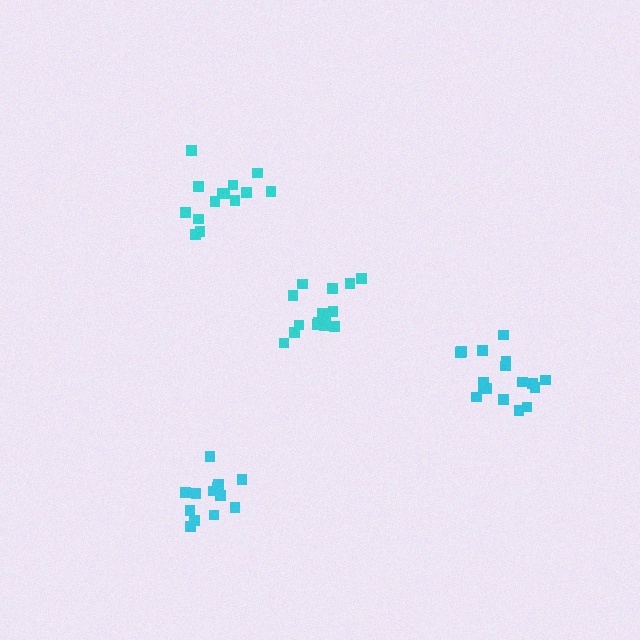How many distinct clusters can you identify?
There are 4 distinct clusters.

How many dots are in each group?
Group 1: 15 dots, Group 2: 13 dots, Group 3: 14 dots, Group 4: 17 dots (59 total).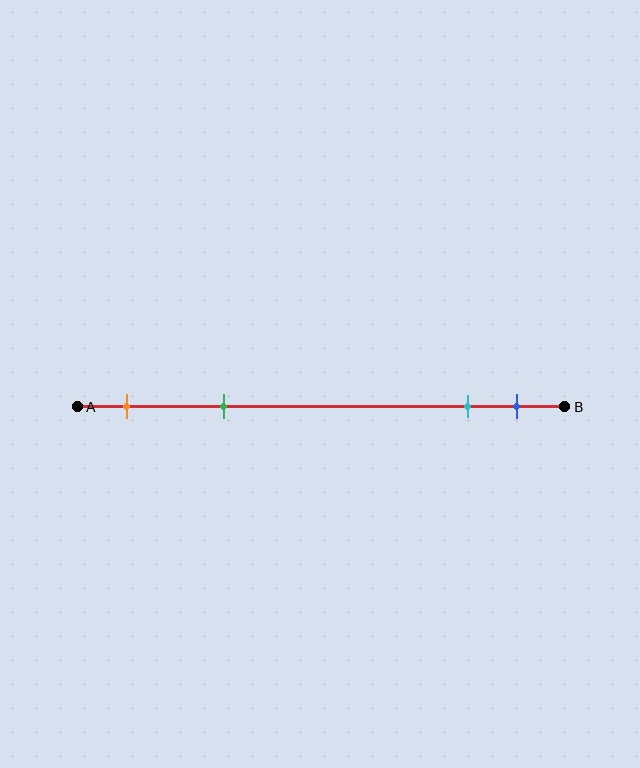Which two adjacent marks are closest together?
The cyan and blue marks are the closest adjacent pair.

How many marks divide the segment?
There are 4 marks dividing the segment.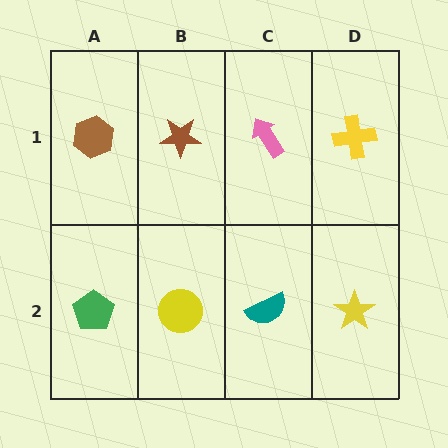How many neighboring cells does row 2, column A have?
2.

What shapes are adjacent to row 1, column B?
A yellow circle (row 2, column B), a brown hexagon (row 1, column A), a pink arrow (row 1, column C).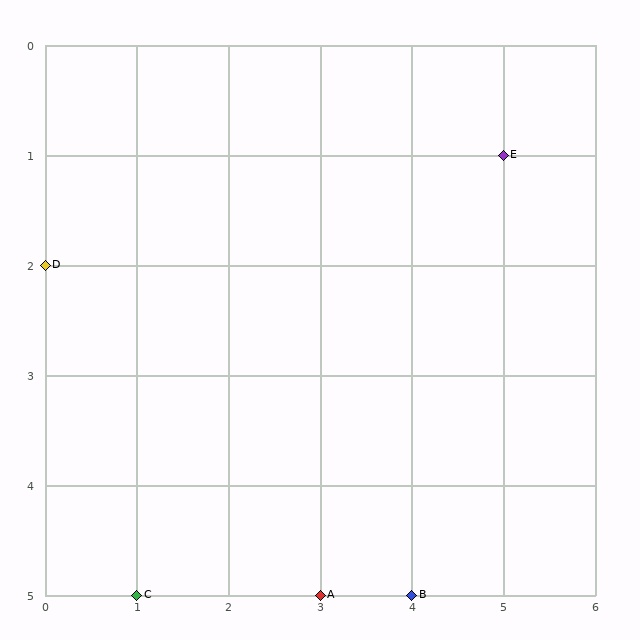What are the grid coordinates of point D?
Point D is at grid coordinates (0, 2).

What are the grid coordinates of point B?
Point B is at grid coordinates (4, 5).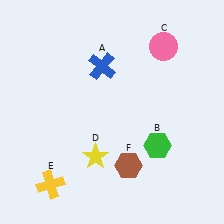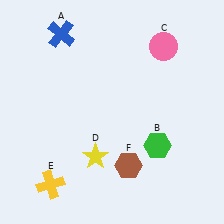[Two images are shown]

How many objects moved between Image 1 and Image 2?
1 object moved between the two images.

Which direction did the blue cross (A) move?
The blue cross (A) moved left.